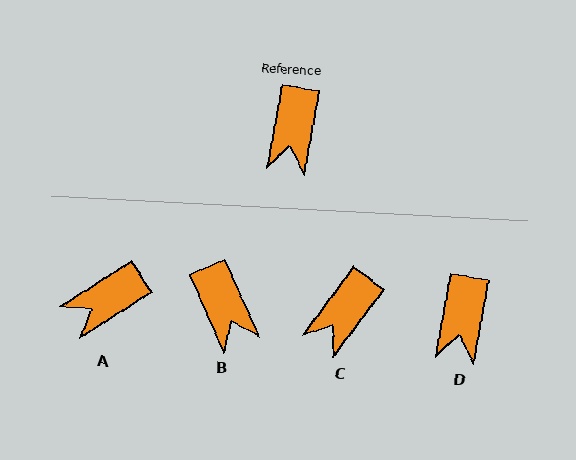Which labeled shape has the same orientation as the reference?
D.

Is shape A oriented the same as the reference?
No, it is off by about 47 degrees.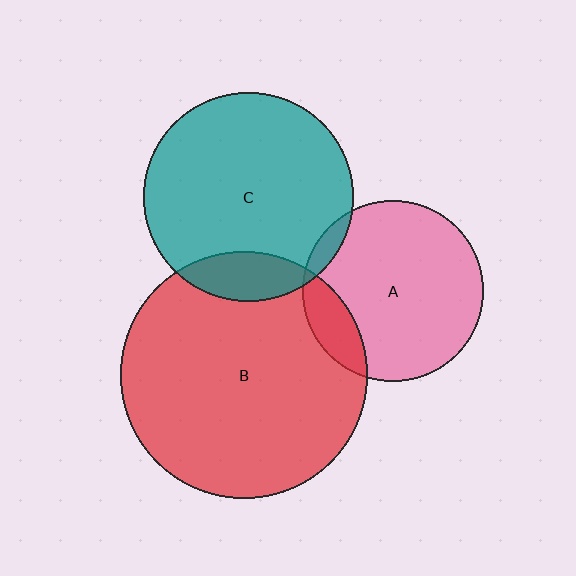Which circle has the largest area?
Circle B (red).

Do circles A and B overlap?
Yes.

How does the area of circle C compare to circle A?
Approximately 1.4 times.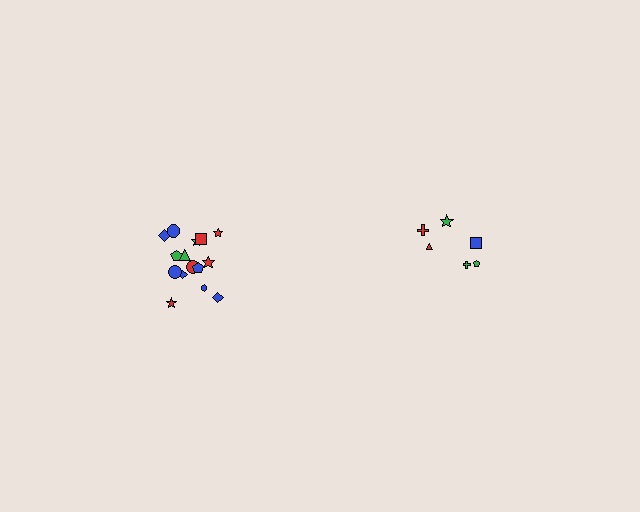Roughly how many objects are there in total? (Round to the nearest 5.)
Roughly 20 objects in total.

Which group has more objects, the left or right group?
The left group.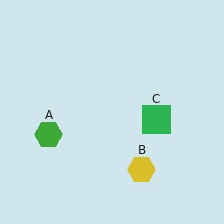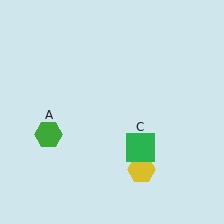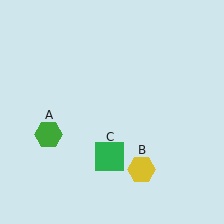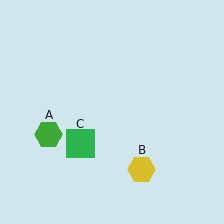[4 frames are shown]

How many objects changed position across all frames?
1 object changed position: green square (object C).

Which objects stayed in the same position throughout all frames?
Green hexagon (object A) and yellow hexagon (object B) remained stationary.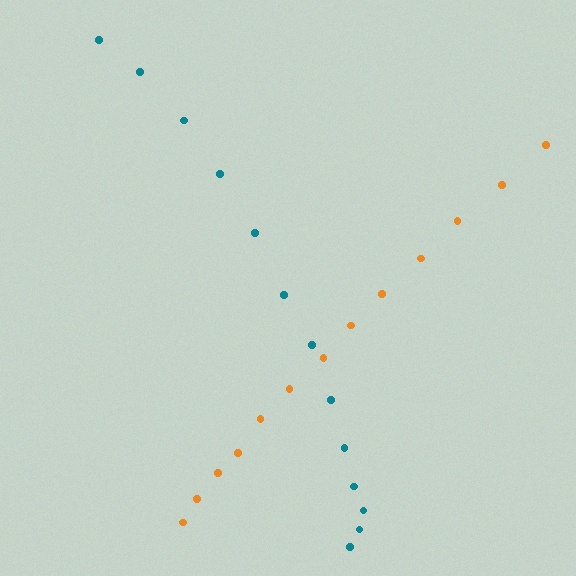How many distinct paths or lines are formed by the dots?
There are 2 distinct paths.